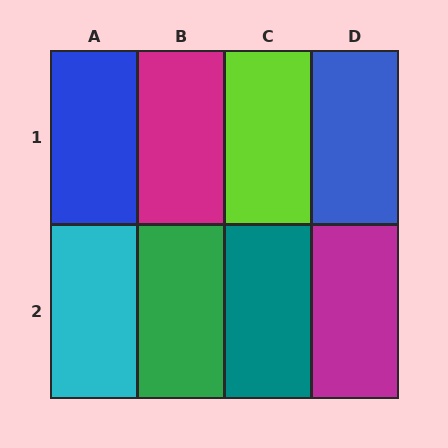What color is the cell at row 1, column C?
Lime.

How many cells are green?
1 cell is green.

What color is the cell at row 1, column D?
Blue.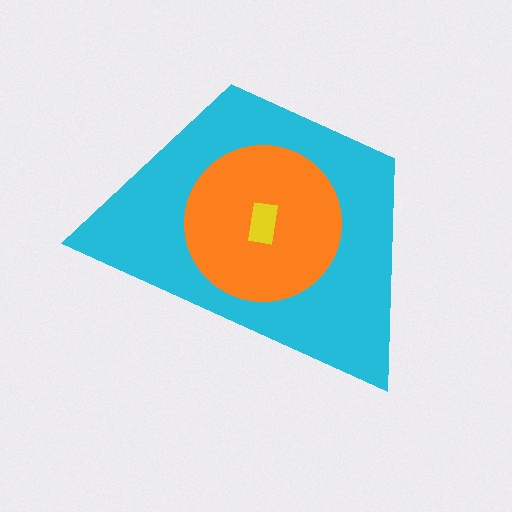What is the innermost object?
The yellow rectangle.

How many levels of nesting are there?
3.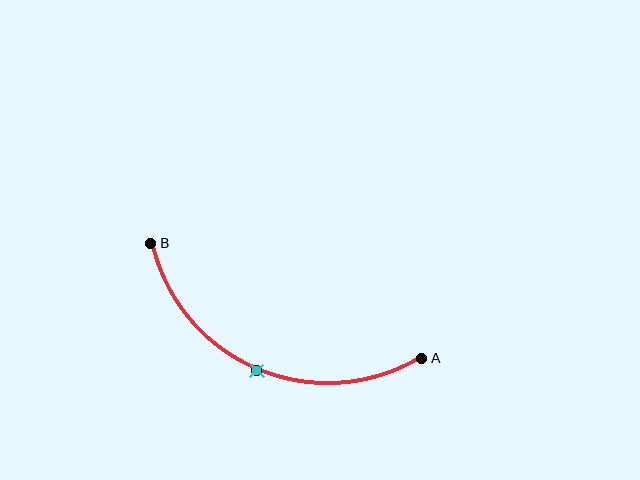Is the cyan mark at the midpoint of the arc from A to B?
Yes. The cyan mark lies on the arc at equal arc-length from both A and B — it is the arc midpoint.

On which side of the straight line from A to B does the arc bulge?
The arc bulges below the straight line connecting A and B.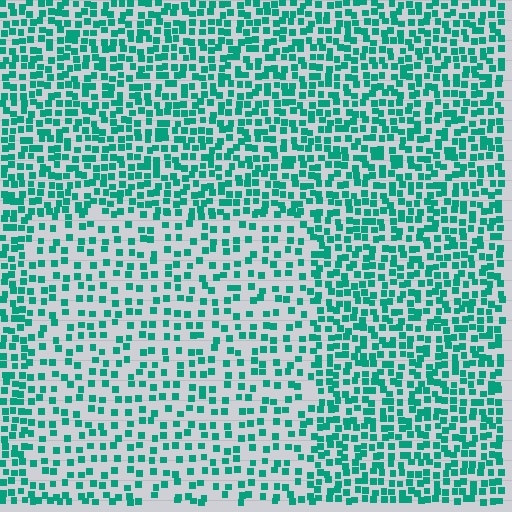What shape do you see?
I see a rectangle.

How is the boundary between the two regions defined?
The boundary is defined by a change in element density (approximately 1.9x ratio). All elements are the same color, size, and shape.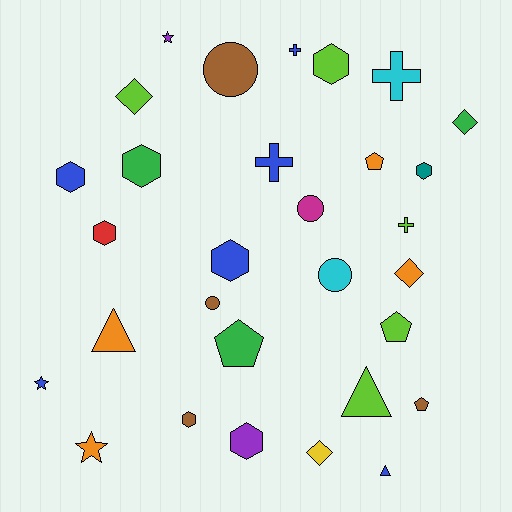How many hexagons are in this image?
There are 8 hexagons.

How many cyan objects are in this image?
There are 2 cyan objects.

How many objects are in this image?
There are 30 objects.